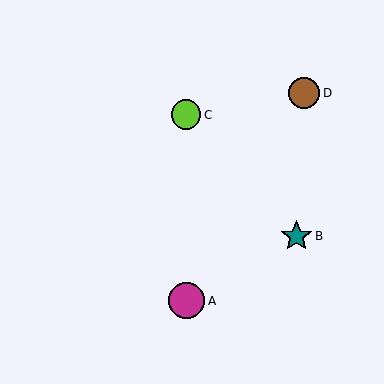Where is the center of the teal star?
The center of the teal star is at (297, 236).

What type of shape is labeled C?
Shape C is a lime circle.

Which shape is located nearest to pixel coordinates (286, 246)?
The teal star (labeled B) at (297, 236) is nearest to that location.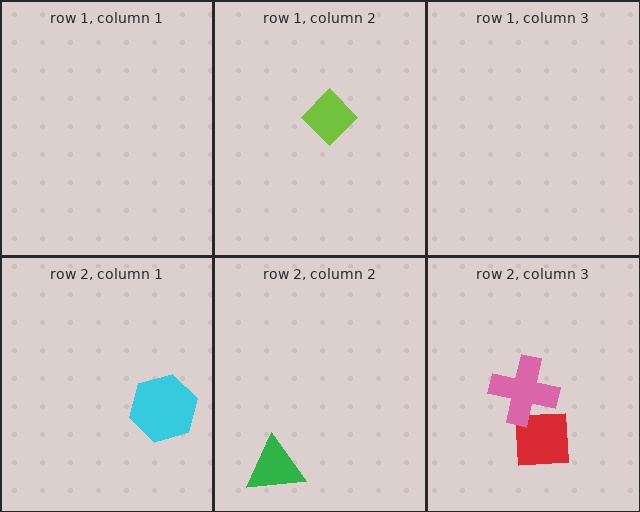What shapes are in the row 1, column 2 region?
The lime diamond.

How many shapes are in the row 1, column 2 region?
1.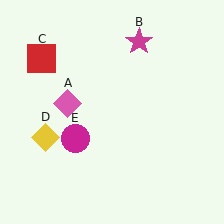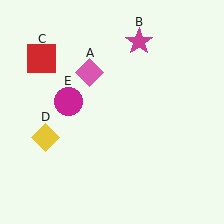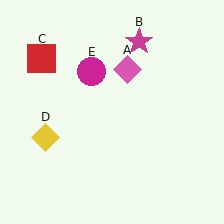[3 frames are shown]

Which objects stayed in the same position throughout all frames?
Magenta star (object B) and red square (object C) and yellow diamond (object D) remained stationary.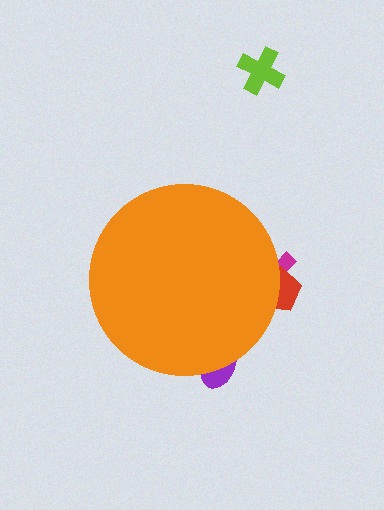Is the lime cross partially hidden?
No, the lime cross is fully visible.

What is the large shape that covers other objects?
An orange circle.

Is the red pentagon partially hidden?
Yes, the red pentagon is partially hidden behind the orange circle.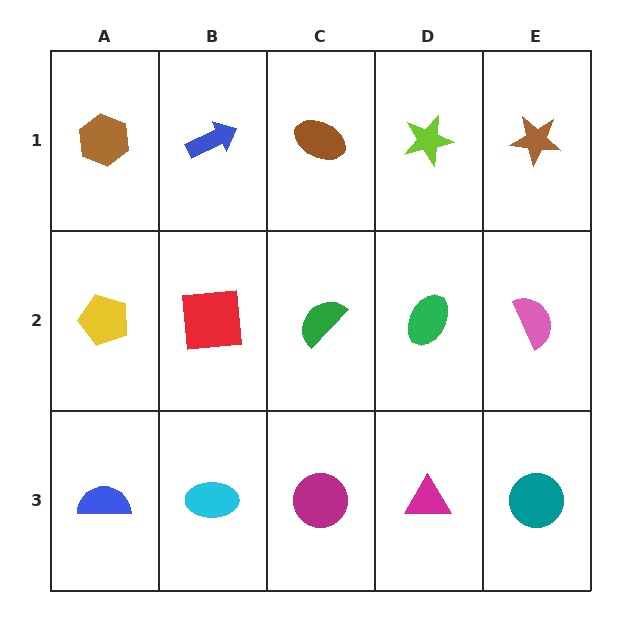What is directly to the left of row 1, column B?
A brown hexagon.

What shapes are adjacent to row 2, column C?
A brown ellipse (row 1, column C), a magenta circle (row 3, column C), a red square (row 2, column B), a green ellipse (row 2, column D).